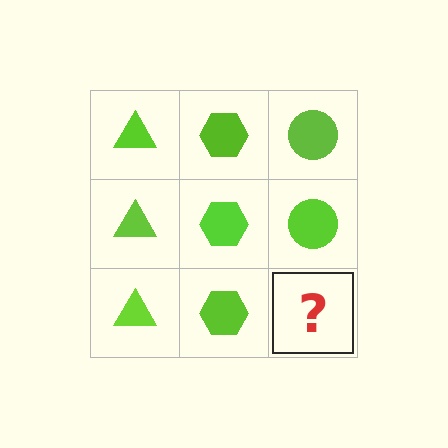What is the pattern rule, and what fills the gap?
The rule is that each column has a consistent shape. The gap should be filled with a lime circle.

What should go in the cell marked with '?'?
The missing cell should contain a lime circle.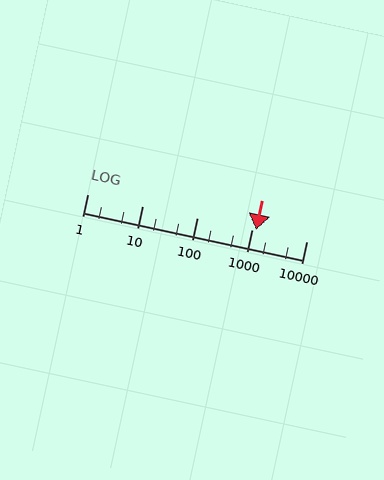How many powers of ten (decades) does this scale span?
The scale spans 4 decades, from 1 to 10000.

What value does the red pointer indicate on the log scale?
The pointer indicates approximately 1200.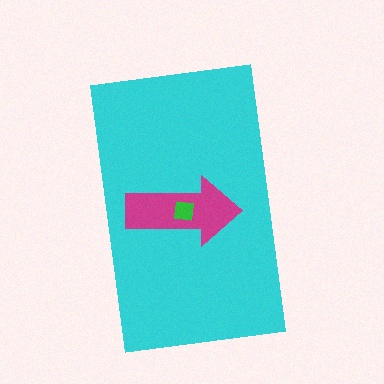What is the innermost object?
The green square.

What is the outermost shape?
The cyan rectangle.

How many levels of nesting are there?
3.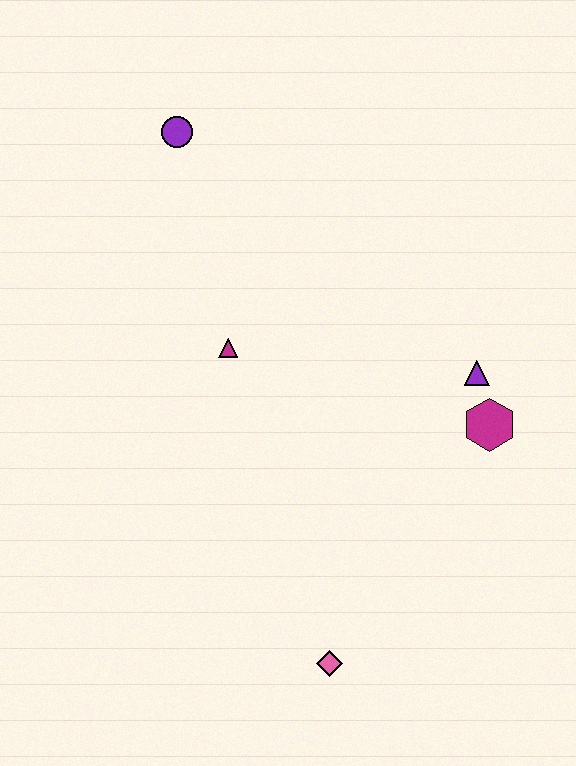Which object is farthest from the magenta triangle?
The pink diamond is farthest from the magenta triangle.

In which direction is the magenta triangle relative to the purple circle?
The magenta triangle is below the purple circle.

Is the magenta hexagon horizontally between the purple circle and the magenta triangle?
No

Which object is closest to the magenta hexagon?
The purple triangle is closest to the magenta hexagon.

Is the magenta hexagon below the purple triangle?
Yes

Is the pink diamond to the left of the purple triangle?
Yes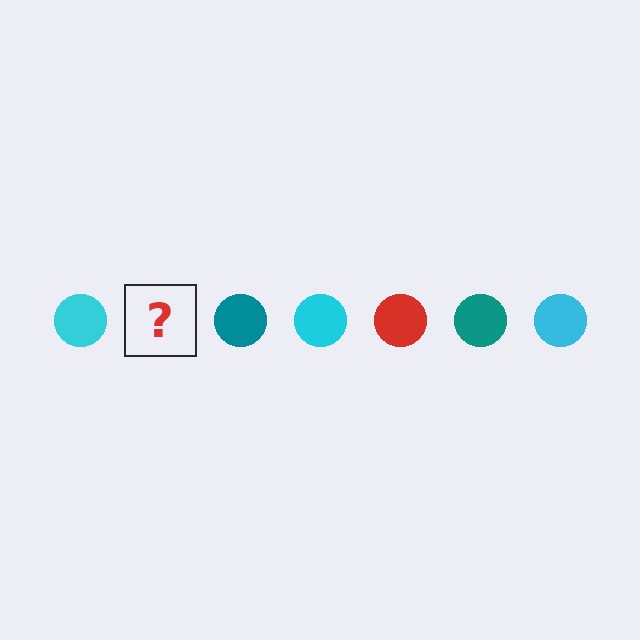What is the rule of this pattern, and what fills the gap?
The rule is that the pattern cycles through cyan, red, teal circles. The gap should be filled with a red circle.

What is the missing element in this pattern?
The missing element is a red circle.